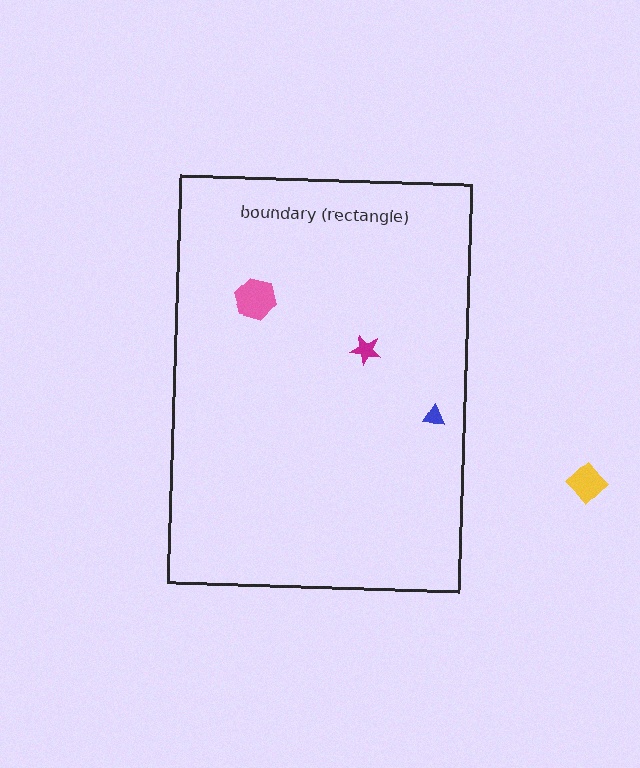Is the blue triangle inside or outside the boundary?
Inside.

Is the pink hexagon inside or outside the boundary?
Inside.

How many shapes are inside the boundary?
3 inside, 1 outside.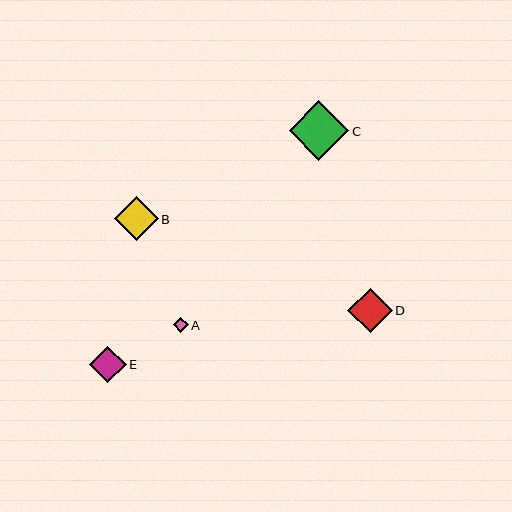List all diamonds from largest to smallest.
From largest to smallest: C, D, B, E, A.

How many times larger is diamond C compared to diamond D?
Diamond C is approximately 1.3 times the size of diamond D.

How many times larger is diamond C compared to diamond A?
Diamond C is approximately 3.9 times the size of diamond A.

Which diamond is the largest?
Diamond C is the largest with a size of approximately 59 pixels.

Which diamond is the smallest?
Diamond A is the smallest with a size of approximately 15 pixels.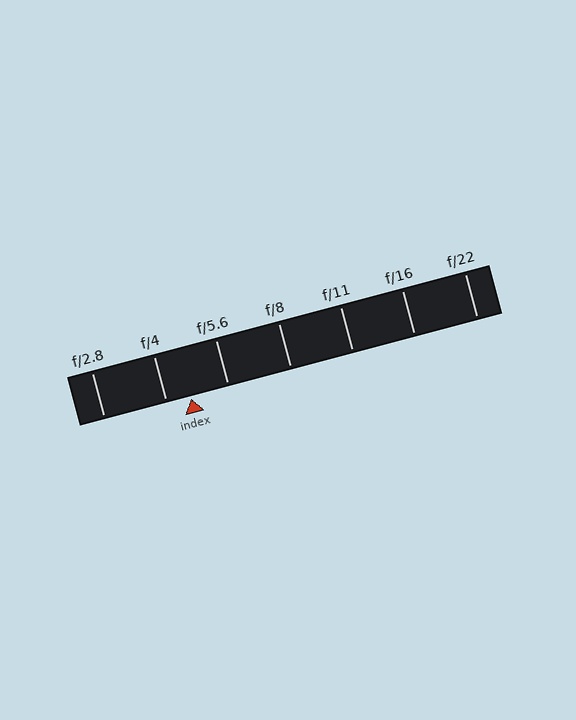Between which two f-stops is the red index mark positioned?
The index mark is between f/4 and f/5.6.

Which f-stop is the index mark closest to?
The index mark is closest to f/4.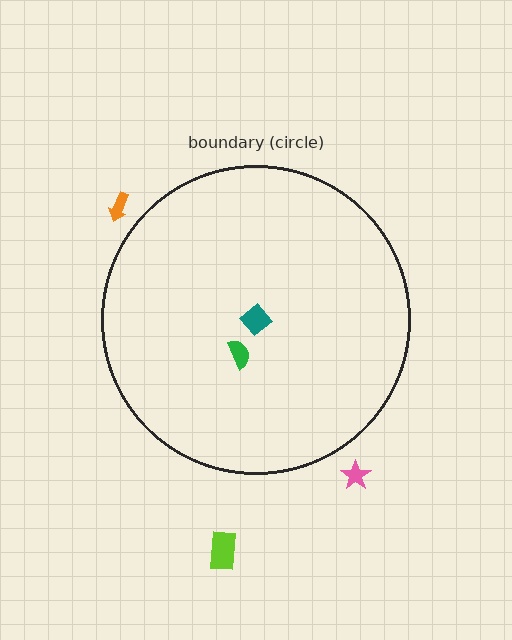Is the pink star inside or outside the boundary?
Outside.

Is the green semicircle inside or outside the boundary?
Inside.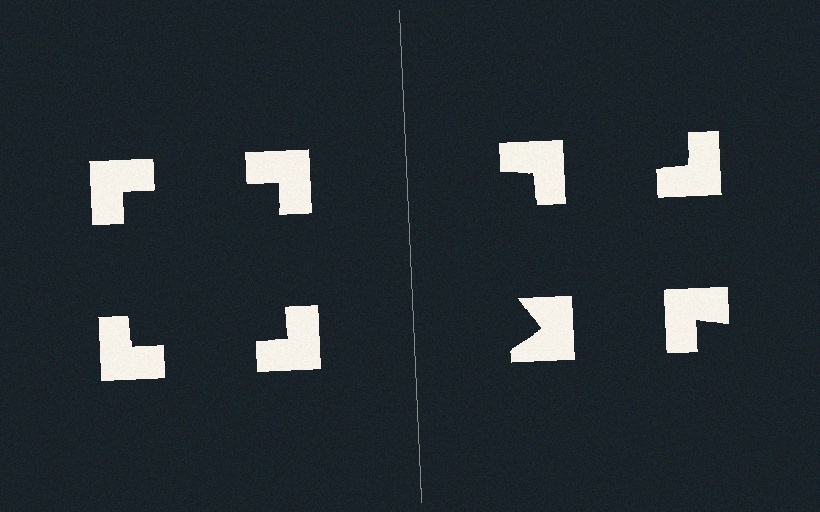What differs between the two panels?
The notched squares are positioned identically on both sides; only the wedge orientations differ. On the left they align to a square; on the right they are misaligned.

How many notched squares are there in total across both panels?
8 — 4 on each side.